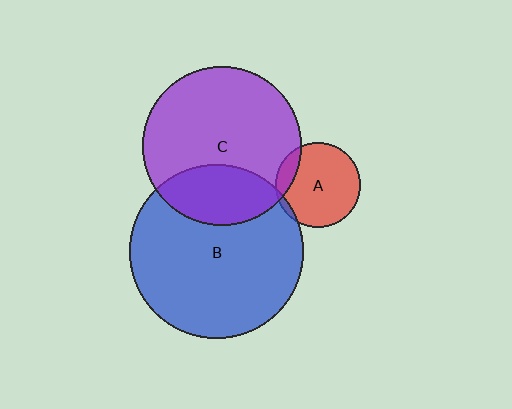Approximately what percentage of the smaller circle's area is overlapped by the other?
Approximately 5%.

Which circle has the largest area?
Circle B (blue).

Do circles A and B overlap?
Yes.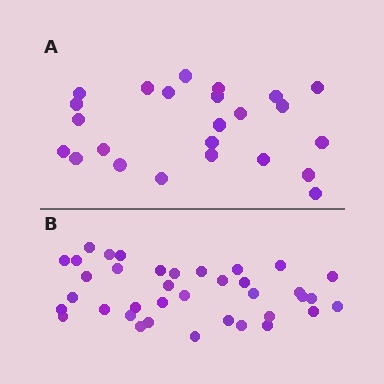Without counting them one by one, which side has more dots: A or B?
Region B (the bottom region) has more dots.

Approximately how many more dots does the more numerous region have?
Region B has approximately 15 more dots than region A.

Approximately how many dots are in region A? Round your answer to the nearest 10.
About 20 dots. (The exact count is 24, which rounds to 20.)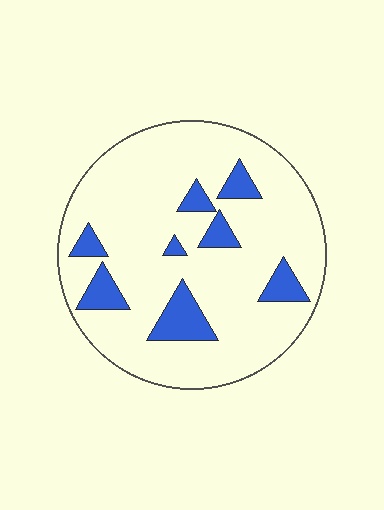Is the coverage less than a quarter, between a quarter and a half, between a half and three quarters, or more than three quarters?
Less than a quarter.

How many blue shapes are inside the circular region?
8.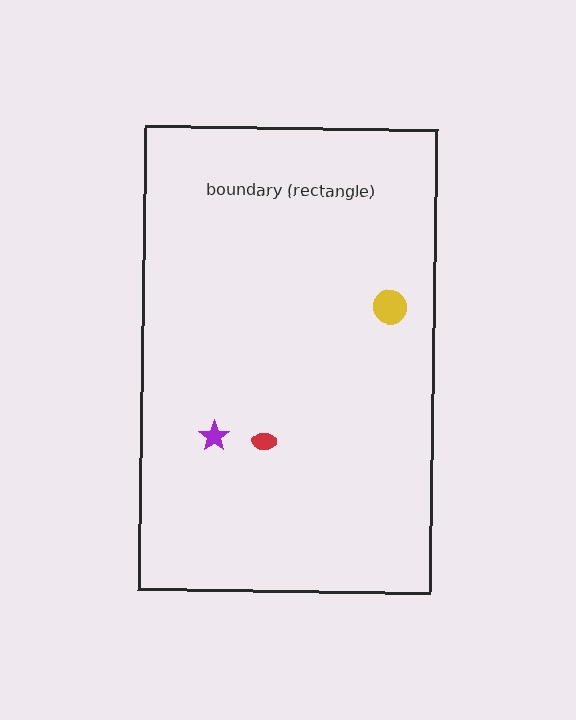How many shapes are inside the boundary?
3 inside, 0 outside.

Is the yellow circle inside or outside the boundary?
Inside.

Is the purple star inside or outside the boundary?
Inside.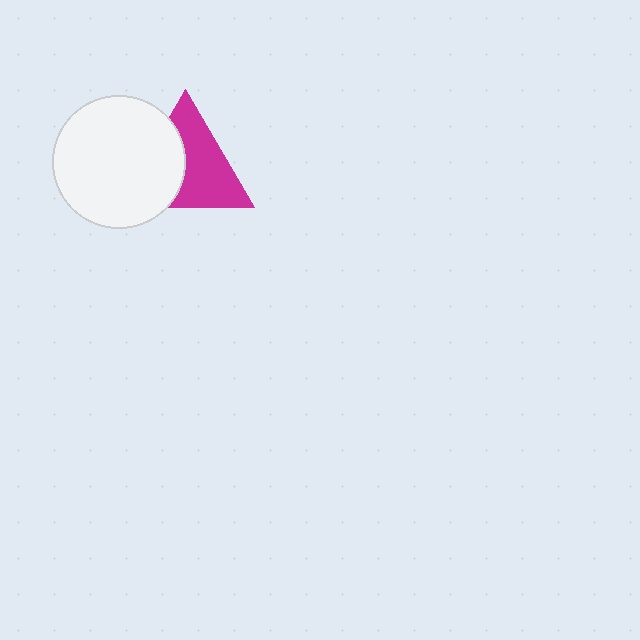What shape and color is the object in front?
The object in front is a white circle.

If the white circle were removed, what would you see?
You would see the complete magenta triangle.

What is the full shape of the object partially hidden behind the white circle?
The partially hidden object is a magenta triangle.